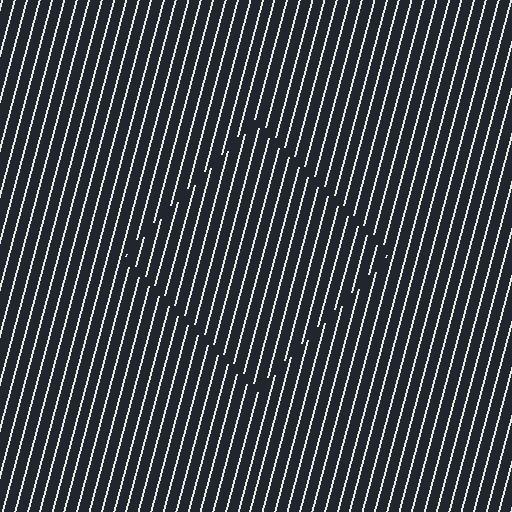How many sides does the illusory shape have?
4 sides — the line-ends trace a square.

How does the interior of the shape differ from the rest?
The interior of the shape contains the same grating, shifted by half a period — the contour is defined by the phase discontinuity where line-ends from the inner and outer gratings abut.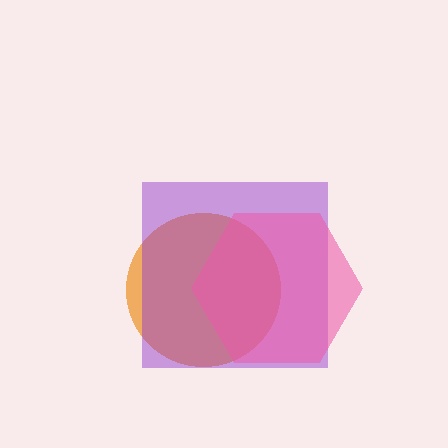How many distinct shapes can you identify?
There are 3 distinct shapes: an orange circle, a purple square, a pink hexagon.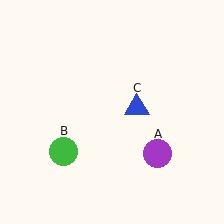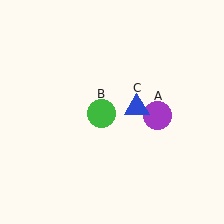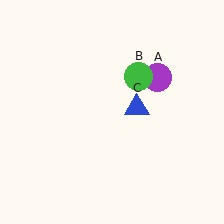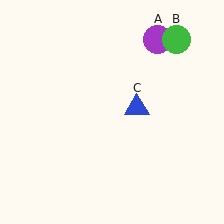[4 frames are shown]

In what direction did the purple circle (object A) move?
The purple circle (object A) moved up.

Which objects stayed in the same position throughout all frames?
Blue triangle (object C) remained stationary.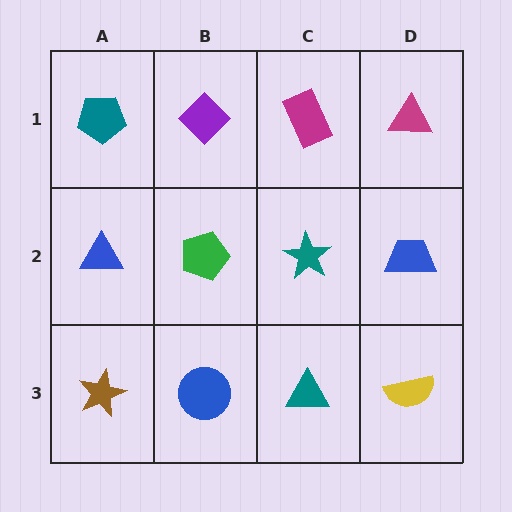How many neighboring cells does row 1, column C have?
3.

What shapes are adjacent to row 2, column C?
A magenta rectangle (row 1, column C), a teal triangle (row 3, column C), a green pentagon (row 2, column B), a blue trapezoid (row 2, column D).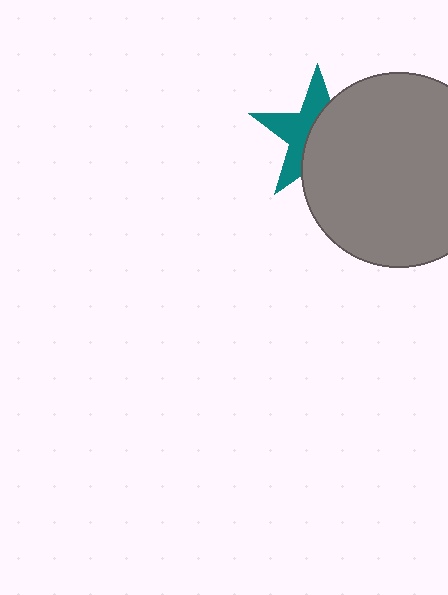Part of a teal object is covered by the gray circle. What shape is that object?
It is a star.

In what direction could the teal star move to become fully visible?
The teal star could move left. That would shift it out from behind the gray circle entirely.